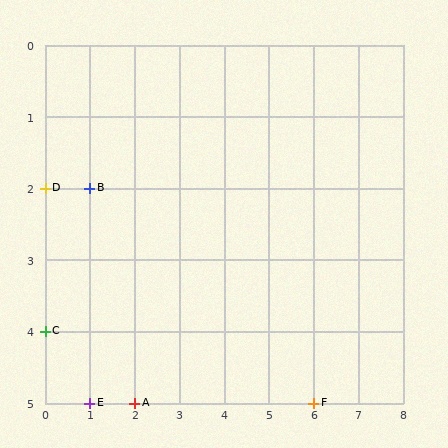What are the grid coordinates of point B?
Point B is at grid coordinates (1, 2).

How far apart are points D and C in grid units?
Points D and C are 2 rows apart.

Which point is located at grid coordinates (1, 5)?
Point E is at (1, 5).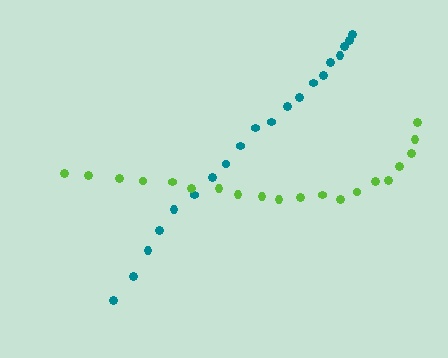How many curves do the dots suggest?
There are 2 distinct paths.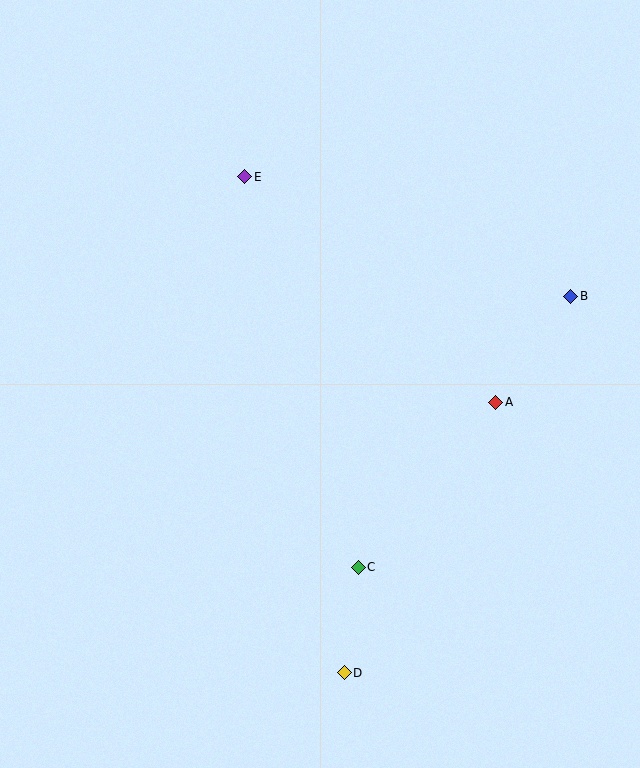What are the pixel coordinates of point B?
Point B is at (571, 296).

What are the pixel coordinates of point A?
Point A is at (496, 402).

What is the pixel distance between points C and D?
The distance between C and D is 106 pixels.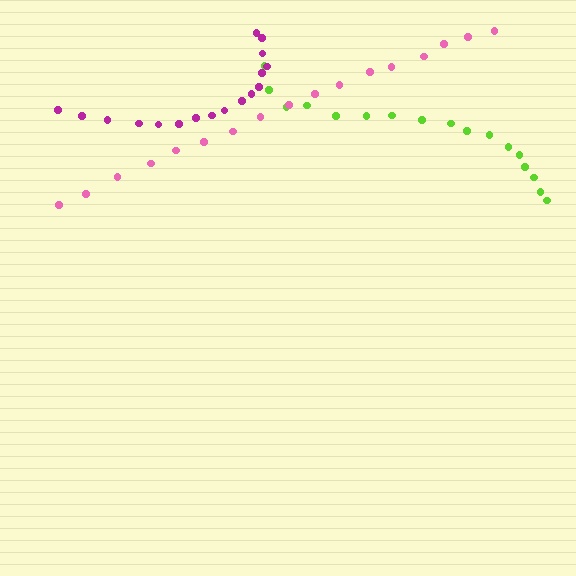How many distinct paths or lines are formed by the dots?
There are 3 distinct paths.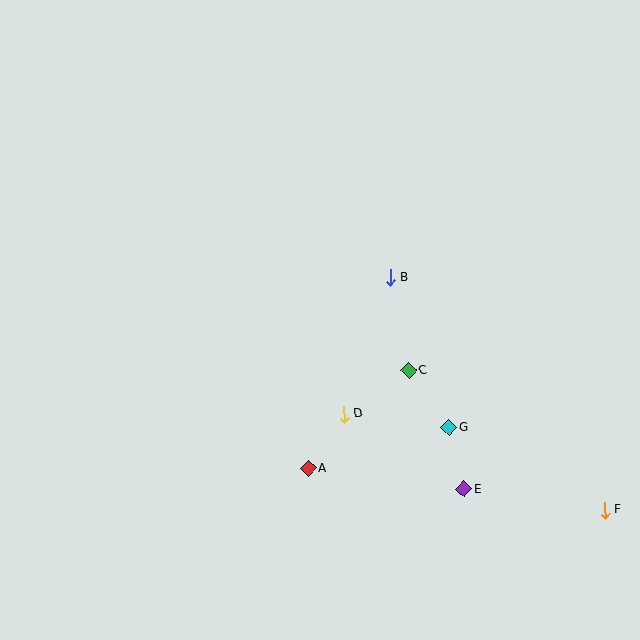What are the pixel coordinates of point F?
Point F is at (605, 510).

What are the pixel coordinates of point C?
Point C is at (409, 371).